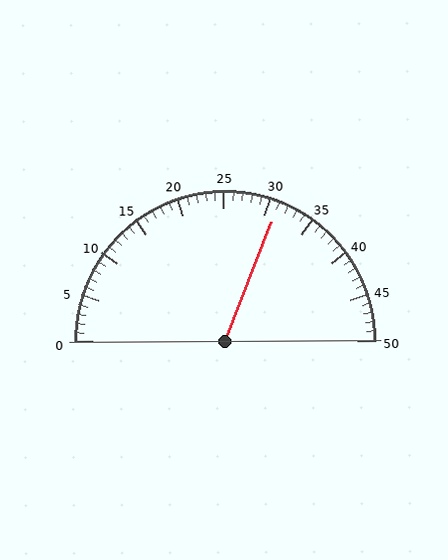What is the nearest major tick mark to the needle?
The nearest major tick mark is 30.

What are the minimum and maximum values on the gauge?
The gauge ranges from 0 to 50.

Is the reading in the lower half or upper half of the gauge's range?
The reading is in the upper half of the range (0 to 50).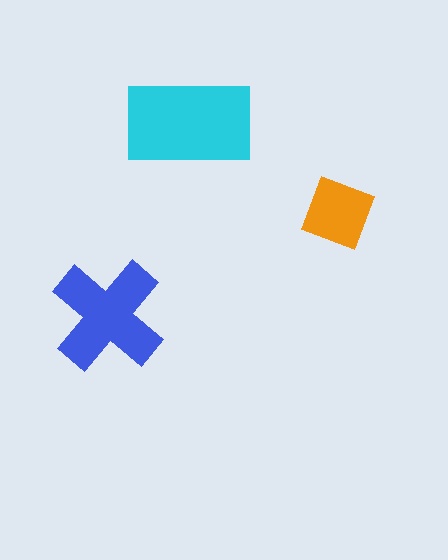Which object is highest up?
The cyan rectangle is topmost.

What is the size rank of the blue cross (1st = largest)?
2nd.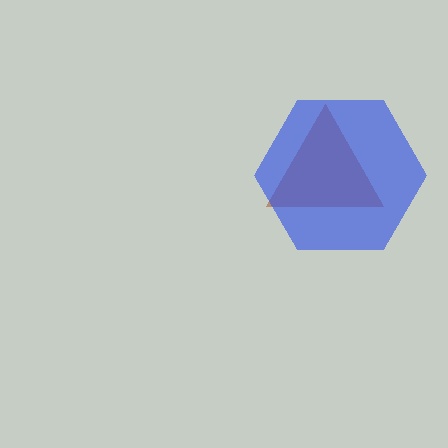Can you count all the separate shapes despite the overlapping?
Yes, there are 2 separate shapes.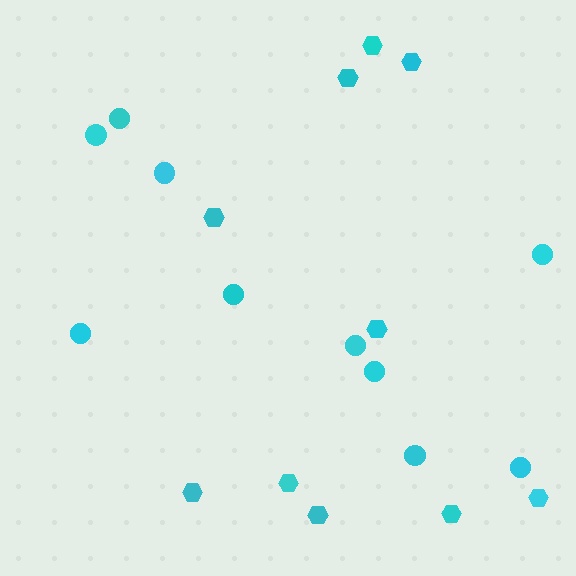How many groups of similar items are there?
There are 2 groups: one group of circles (10) and one group of hexagons (10).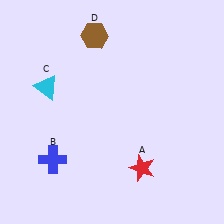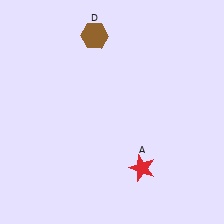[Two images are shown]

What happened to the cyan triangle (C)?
The cyan triangle (C) was removed in Image 2. It was in the top-left area of Image 1.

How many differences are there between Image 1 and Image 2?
There are 2 differences between the two images.